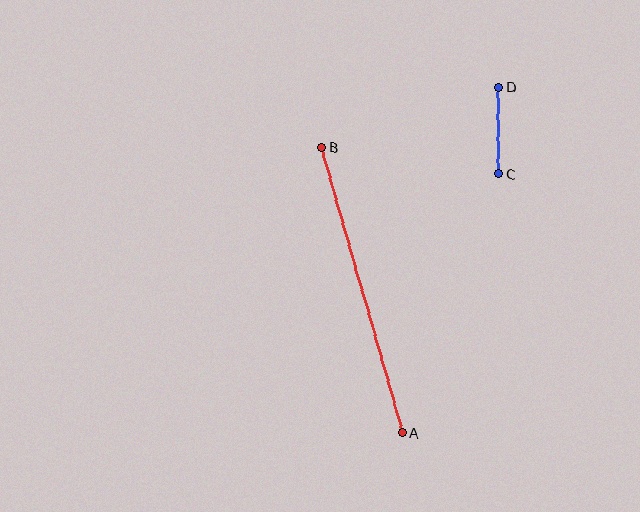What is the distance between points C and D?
The distance is approximately 87 pixels.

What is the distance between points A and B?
The distance is approximately 297 pixels.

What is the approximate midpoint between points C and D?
The midpoint is at approximately (499, 130) pixels.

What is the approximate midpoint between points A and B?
The midpoint is at approximately (362, 290) pixels.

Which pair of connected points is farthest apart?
Points A and B are farthest apart.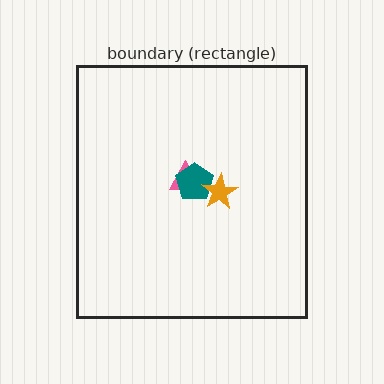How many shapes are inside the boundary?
3 inside, 0 outside.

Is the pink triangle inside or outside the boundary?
Inside.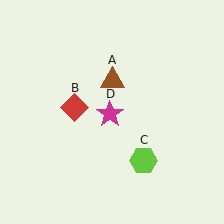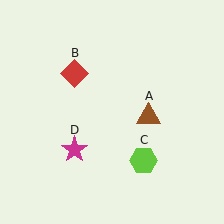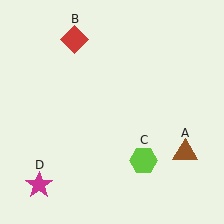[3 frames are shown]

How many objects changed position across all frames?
3 objects changed position: brown triangle (object A), red diamond (object B), magenta star (object D).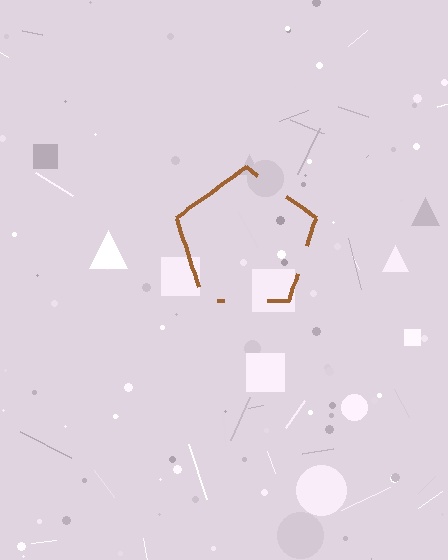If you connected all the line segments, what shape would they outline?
They would outline a pentagon.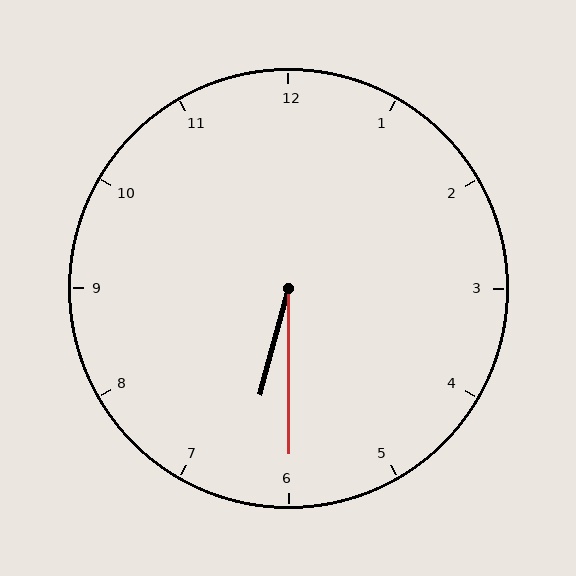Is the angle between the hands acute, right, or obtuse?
It is acute.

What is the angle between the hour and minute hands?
Approximately 15 degrees.